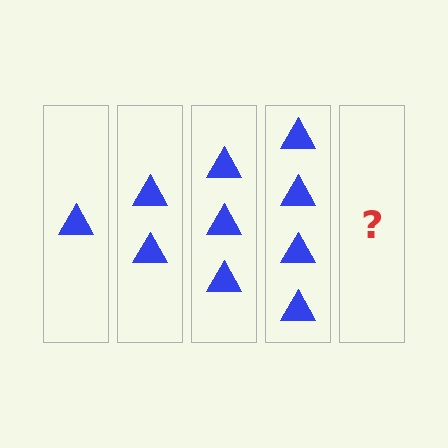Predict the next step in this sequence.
The next step is 5 triangles.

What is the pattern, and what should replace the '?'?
The pattern is that each step adds one more triangle. The '?' should be 5 triangles.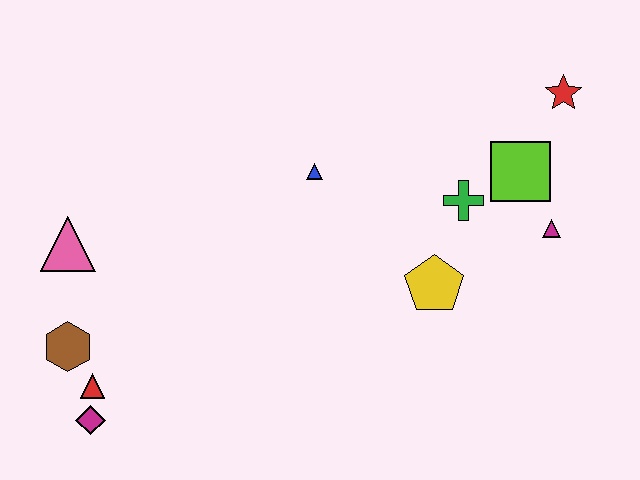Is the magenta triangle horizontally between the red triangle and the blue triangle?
No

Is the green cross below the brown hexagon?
No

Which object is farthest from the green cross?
The magenta diamond is farthest from the green cross.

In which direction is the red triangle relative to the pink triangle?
The red triangle is below the pink triangle.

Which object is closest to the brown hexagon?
The red triangle is closest to the brown hexagon.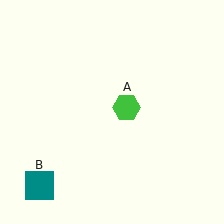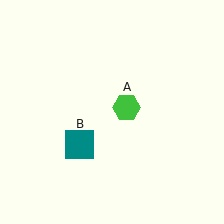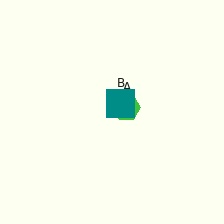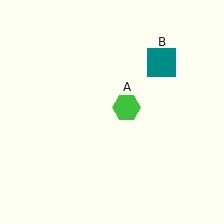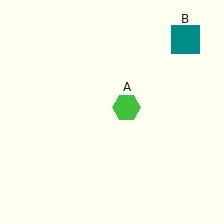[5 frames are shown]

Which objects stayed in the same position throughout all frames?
Green hexagon (object A) remained stationary.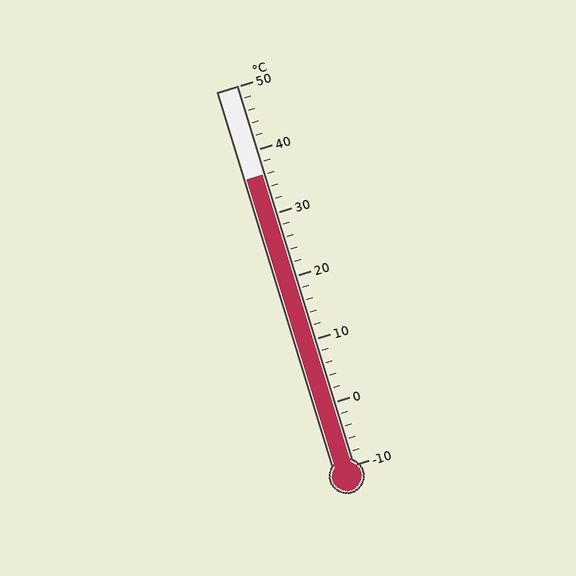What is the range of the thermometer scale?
The thermometer scale ranges from -10°C to 50°C.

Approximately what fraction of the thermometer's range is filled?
The thermometer is filled to approximately 75% of its range.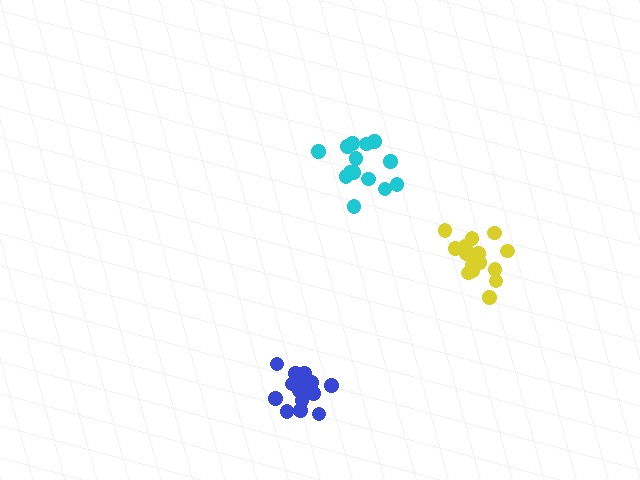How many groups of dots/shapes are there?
There are 3 groups.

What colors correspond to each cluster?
The clusters are colored: cyan, yellow, blue.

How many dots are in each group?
Group 1: 14 dots, Group 2: 16 dots, Group 3: 16 dots (46 total).